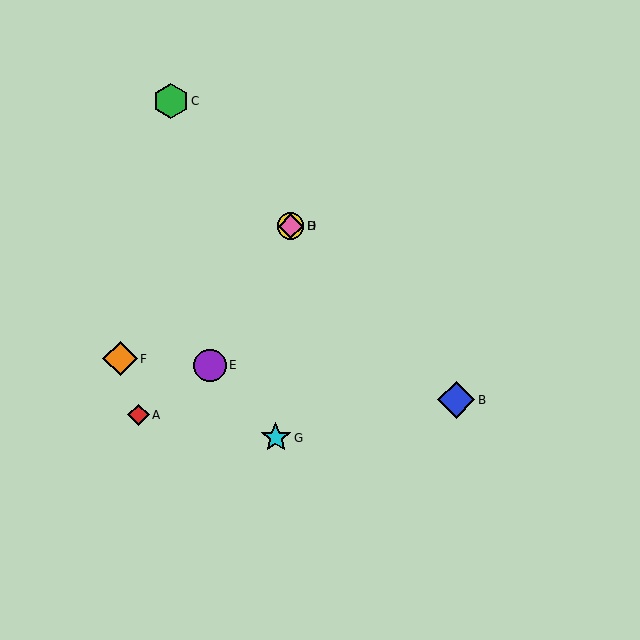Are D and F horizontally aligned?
No, D is at y≈226 and F is at y≈359.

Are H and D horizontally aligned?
Yes, both are at y≈226.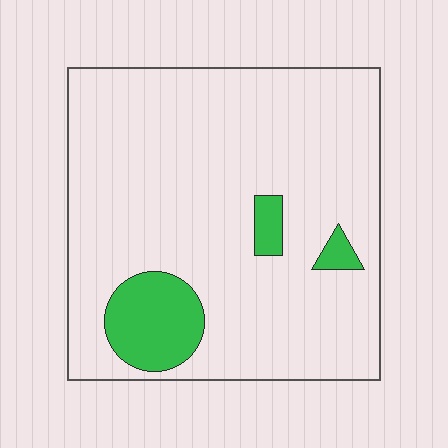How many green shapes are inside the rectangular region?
3.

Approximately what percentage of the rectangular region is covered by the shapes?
Approximately 10%.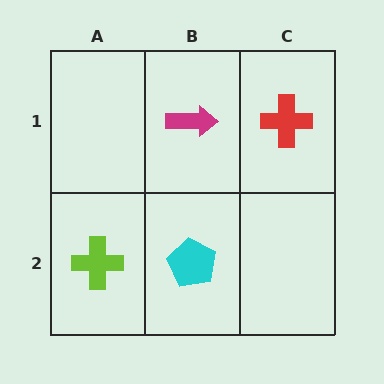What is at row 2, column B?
A cyan pentagon.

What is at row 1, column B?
A magenta arrow.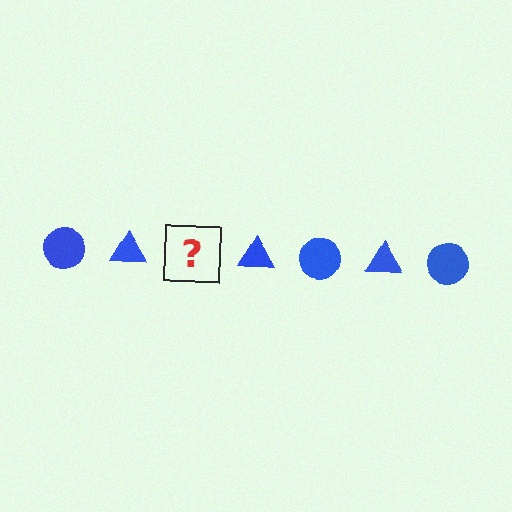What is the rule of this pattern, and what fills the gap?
The rule is that the pattern cycles through circle, triangle shapes in blue. The gap should be filled with a blue circle.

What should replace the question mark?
The question mark should be replaced with a blue circle.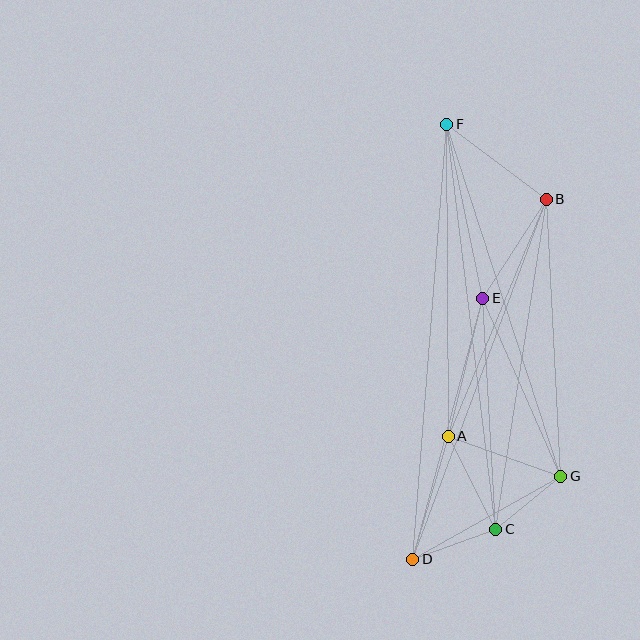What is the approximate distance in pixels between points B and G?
The distance between B and G is approximately 278 pixels.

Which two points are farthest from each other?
Points D and F are farthest from each other.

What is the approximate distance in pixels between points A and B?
The distance between A and B is approximately 256 pixels.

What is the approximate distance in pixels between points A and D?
The distance between A and D is approximately 128 pixels.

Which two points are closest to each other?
Points C and G are closest to each other.